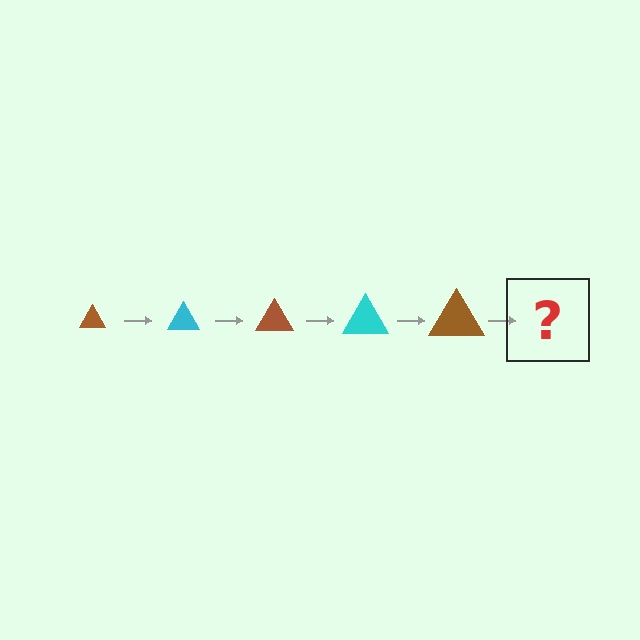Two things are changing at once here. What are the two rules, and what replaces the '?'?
The two rules are that the triangle grows larger each step and the color cycles through brown and cyan. The '?' should be a cyan triangle, larger than the previous one.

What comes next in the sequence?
The next element should be a cyan triangle, larger than the previous one.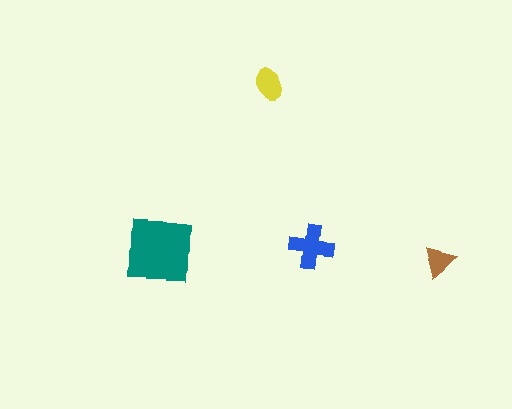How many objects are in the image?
There are 4 objects in the image.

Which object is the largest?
The teal square.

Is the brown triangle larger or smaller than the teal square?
Smaller.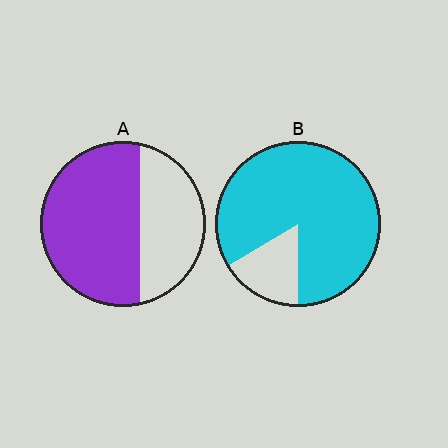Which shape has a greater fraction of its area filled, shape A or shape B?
Shape B.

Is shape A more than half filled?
Yes.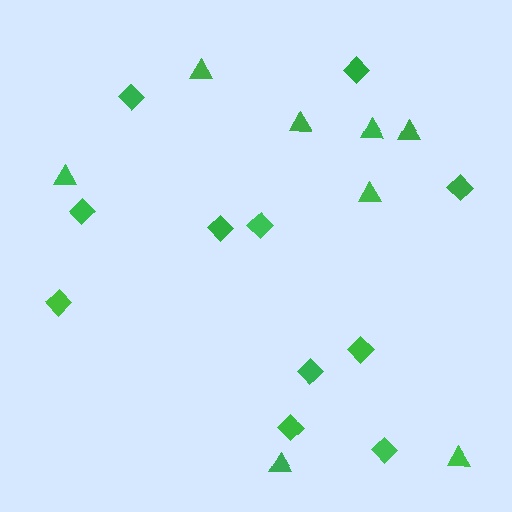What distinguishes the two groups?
There are 2 groups: one group of triangles (8) and one group of diamonds (11).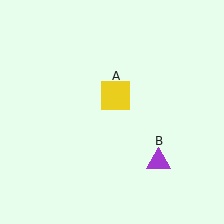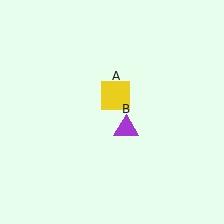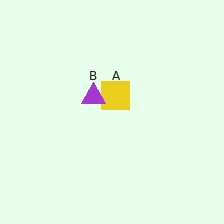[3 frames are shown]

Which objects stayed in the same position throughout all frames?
Yellow square (object A) remained stationary.